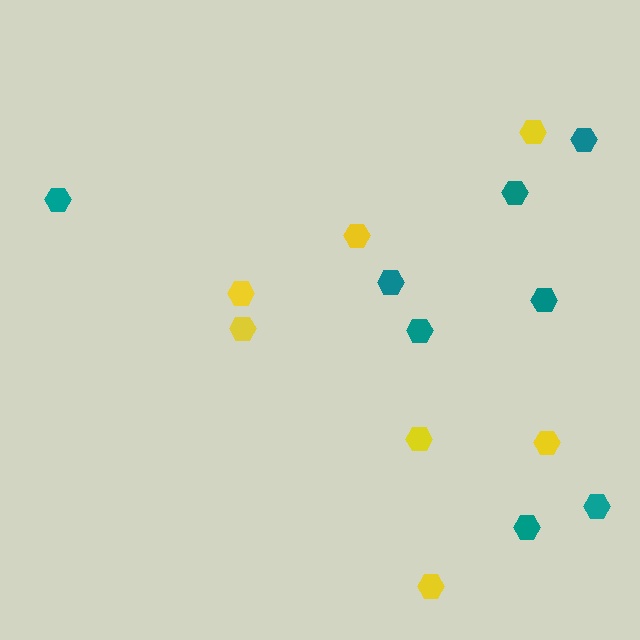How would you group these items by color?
There are 2 groups: one group of yellow hexagons (7) and one group of teal hexagons (8).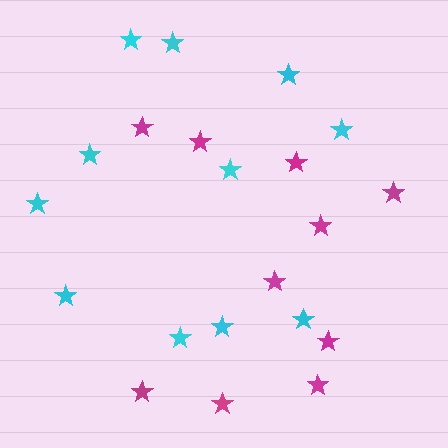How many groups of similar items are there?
There are 2 groups: one group of cyan stars (11) and one group of magenta stars (10).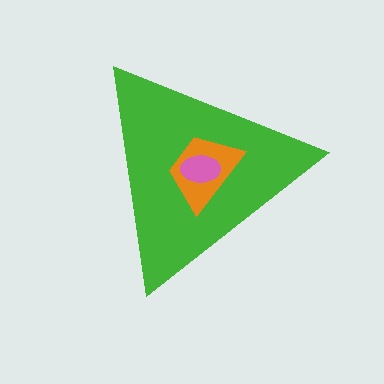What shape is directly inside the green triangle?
The orange trapezoid.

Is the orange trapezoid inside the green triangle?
Yes.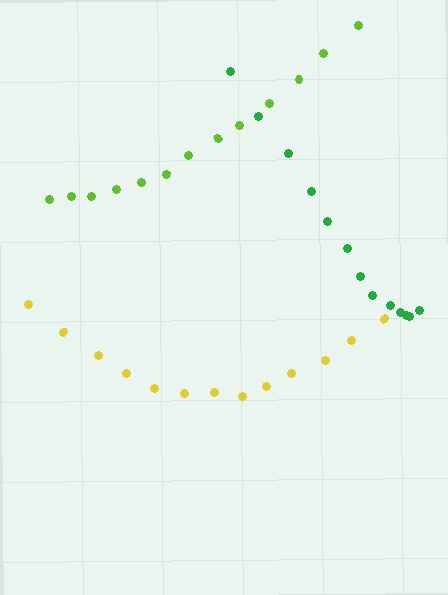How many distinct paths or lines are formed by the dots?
There are 3 distinct paths.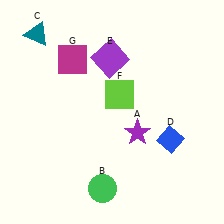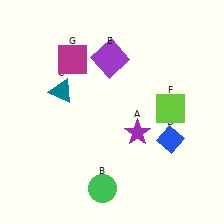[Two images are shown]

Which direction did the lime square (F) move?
The lime square (F) moved right.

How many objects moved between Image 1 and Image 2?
2 objects moved between the two images.